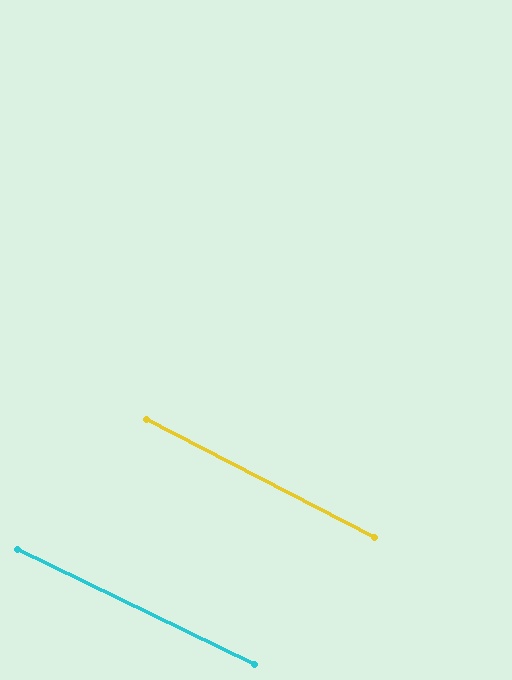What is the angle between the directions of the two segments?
Approximately 1 degree.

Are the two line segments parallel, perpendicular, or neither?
Parallel — their directions differ by only 1.4°.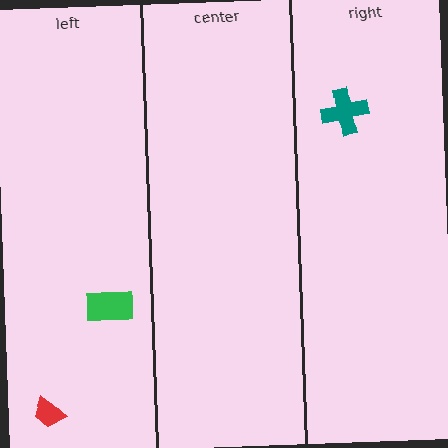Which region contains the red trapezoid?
The left region.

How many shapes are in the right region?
1.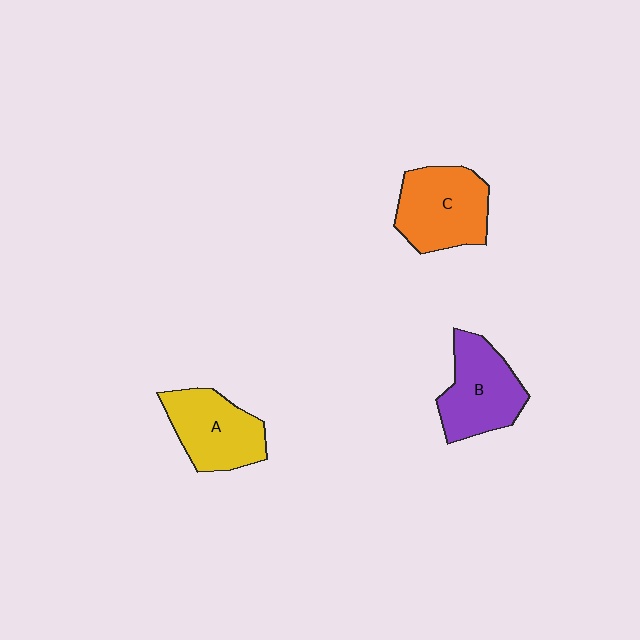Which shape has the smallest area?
Shape A (yellow).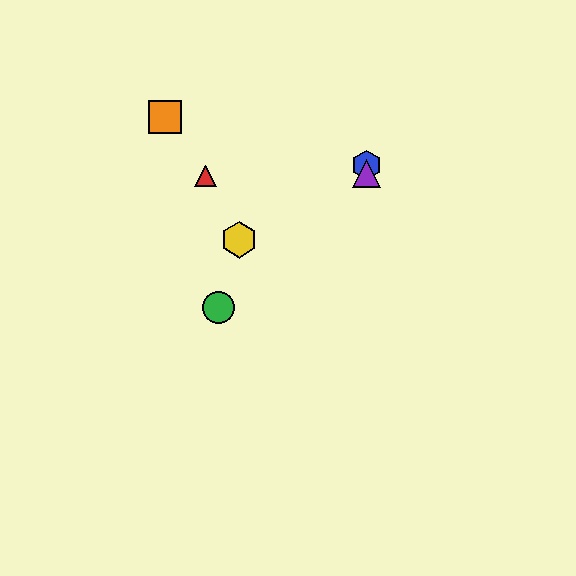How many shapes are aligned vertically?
2 shapes (the blue hexagon, the purple triangle) are aligned vertically.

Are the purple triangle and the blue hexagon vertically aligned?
Yes, both are at x≈367.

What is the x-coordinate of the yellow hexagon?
The yellow hexagon is at x≈239.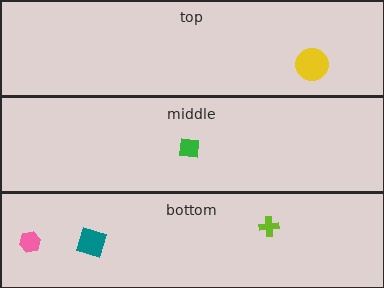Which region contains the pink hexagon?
The bottom region.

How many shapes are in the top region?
1.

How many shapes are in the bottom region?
3.